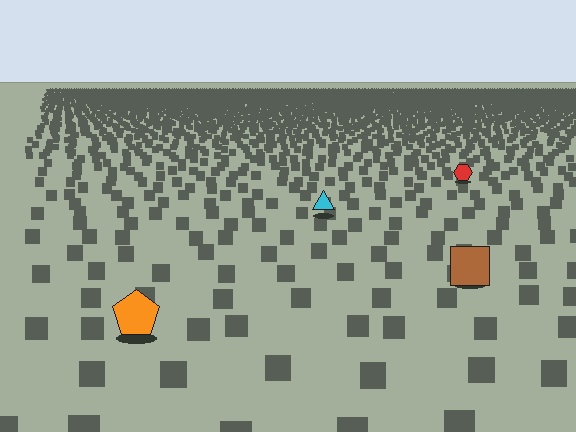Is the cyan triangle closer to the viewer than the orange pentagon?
No. The orange pentagon is closer — you can tell from the texture gradient: the ground texture is coarser near it.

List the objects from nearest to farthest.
From nearest to farthest: the orange pentagon, the brown square, the cyan triangle, the red hexagon.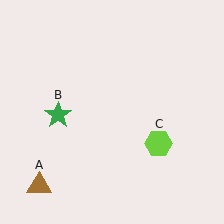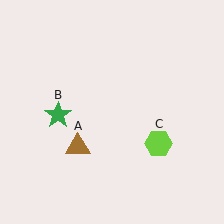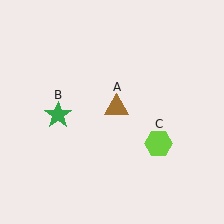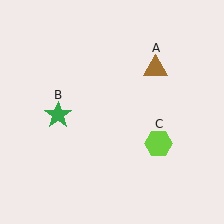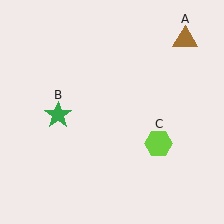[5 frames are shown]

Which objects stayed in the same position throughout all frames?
Green star (object B) and lime hexagon (object C) remained stationary.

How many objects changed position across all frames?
1 object changed position: brown triangle (object A).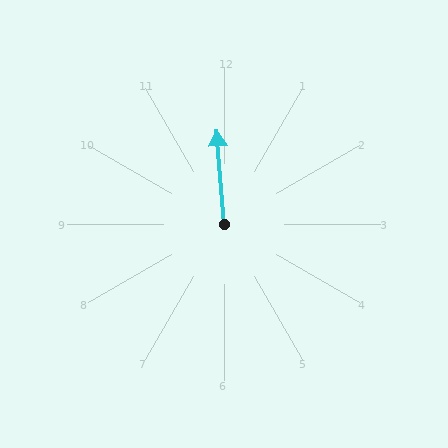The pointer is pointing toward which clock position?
Roughly 12 o'clock.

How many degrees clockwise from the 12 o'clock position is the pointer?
Approximately 355 degrees.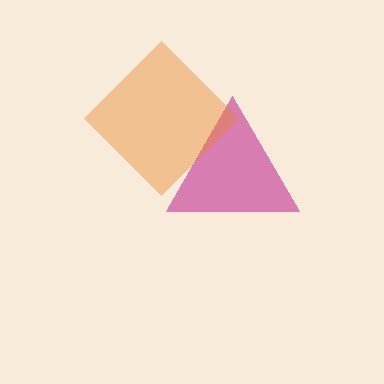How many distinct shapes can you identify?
There are 2 distinct shapes: a magenta triangle, an orange diamond.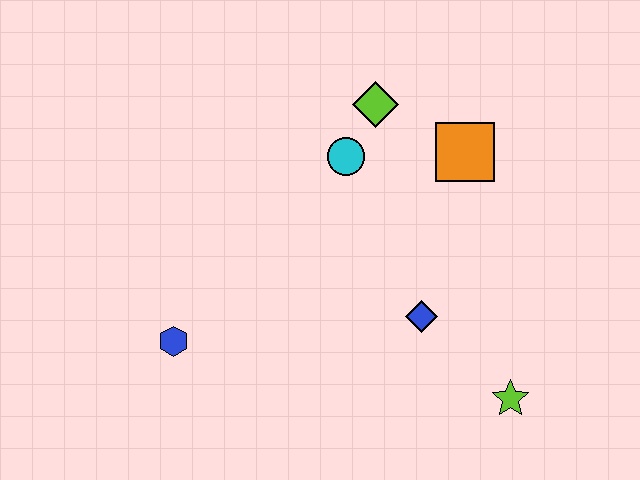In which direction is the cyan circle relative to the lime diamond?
The cyan circle is below the lime diamond.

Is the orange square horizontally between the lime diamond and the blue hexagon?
No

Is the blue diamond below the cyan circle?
Yes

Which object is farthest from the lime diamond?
The lime star is farthest from the lime diamond.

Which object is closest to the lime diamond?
The cyan circle is closest to the lime diamond.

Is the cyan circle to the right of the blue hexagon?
Yes